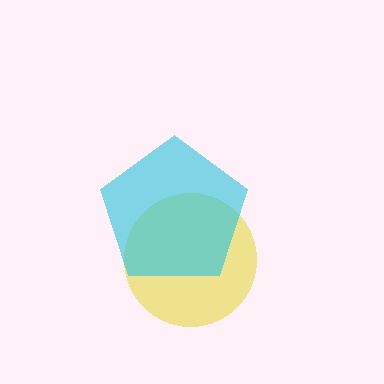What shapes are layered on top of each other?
The layered shapes are: a yellow circle, a cyan pentagon.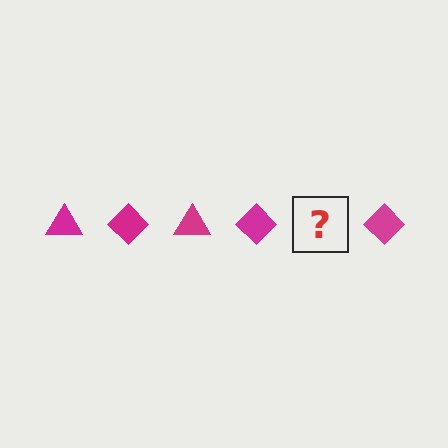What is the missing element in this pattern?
The missing element is a magenta triangle.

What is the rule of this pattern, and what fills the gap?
The rule is that the pattern cycles through triangle, diamond shapes in magenta. The gap should be filled with a magenta triangle.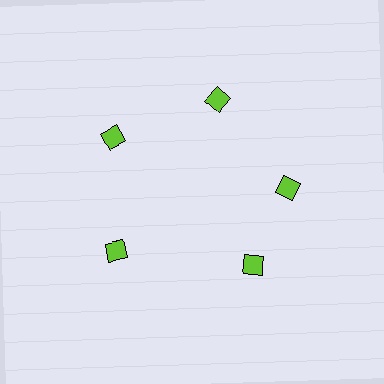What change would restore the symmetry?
The symmetry would be restored by rotating it back into even spacing with its neighbors so that all 5 diamonds sit at equal angles and equal distance from the center.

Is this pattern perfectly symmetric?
No. The 5 lime diamonds are arranged in a ring, but one element near the 5 o'clock position is rotated out of alignment along the ring, breaking the 5-fold rotational symmetry.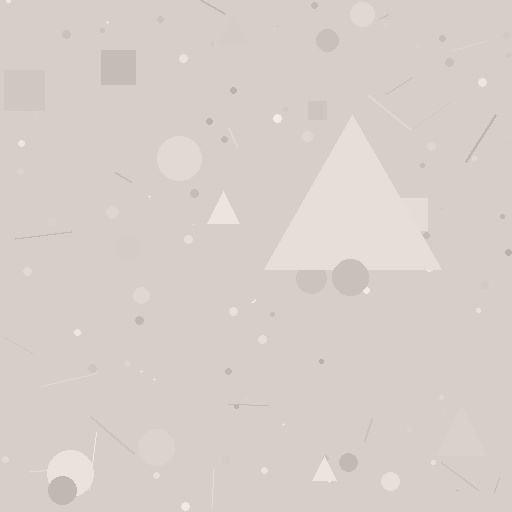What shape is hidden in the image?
A triangle is hidden in the image.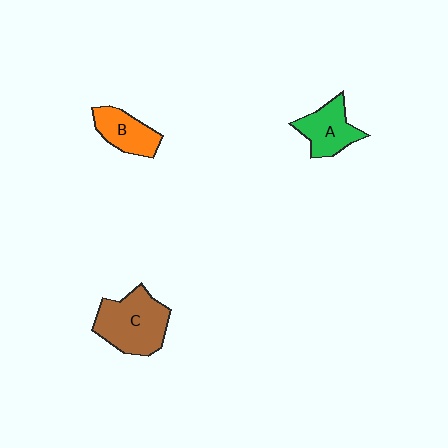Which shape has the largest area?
Shape C (brown).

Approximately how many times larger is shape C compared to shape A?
Approximately 1.5 times.